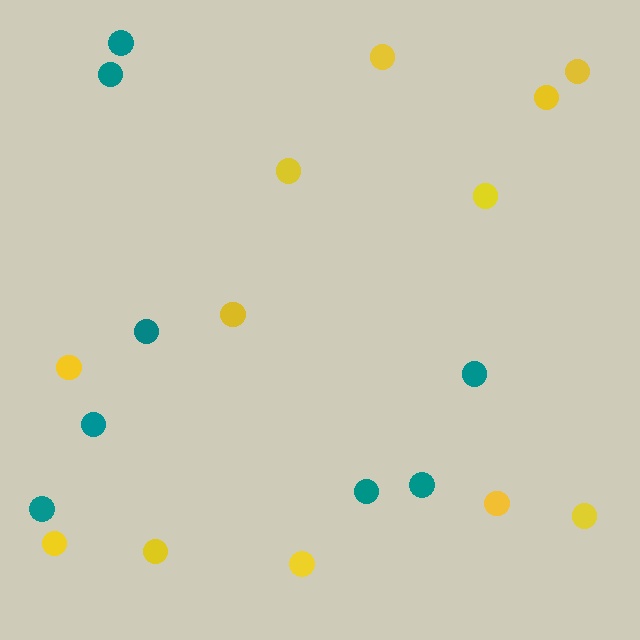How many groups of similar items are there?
There are 2 groups: one group of yellow circles (12) and one group of teal circles (8).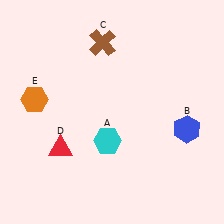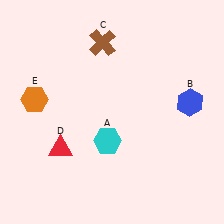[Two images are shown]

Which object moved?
The blue hexagon (B) moved up.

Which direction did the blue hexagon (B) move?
The blue hexagon (B) moved up.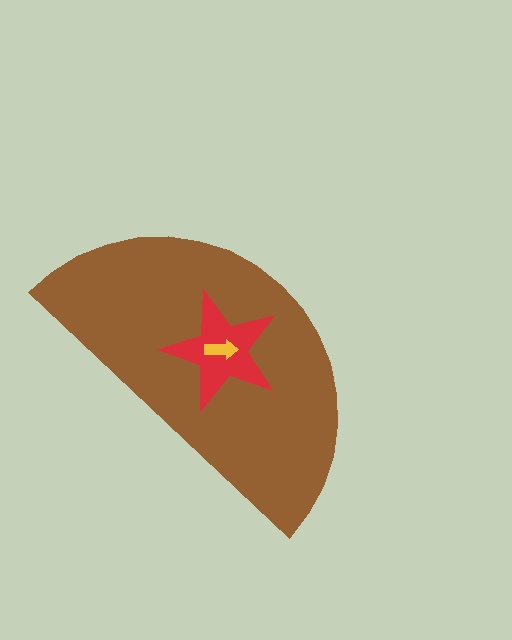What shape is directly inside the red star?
The yellow arrow.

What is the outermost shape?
The brown semicircle.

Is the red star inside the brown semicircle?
Yes.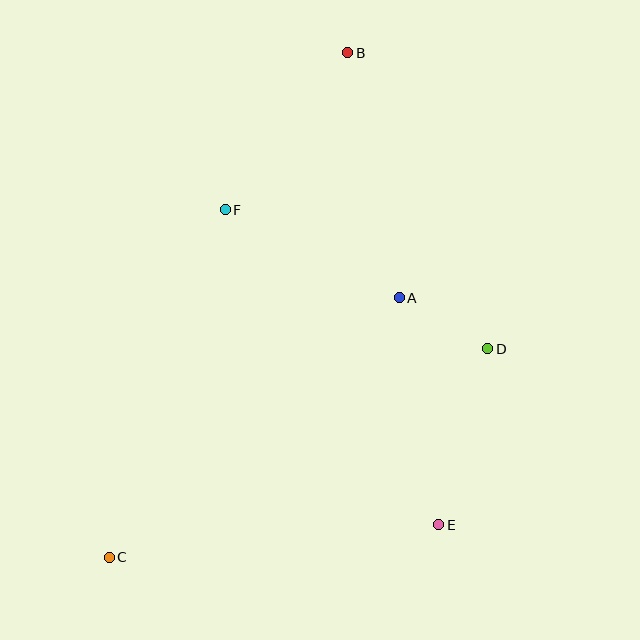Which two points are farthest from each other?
Points B and C are farthest from each other.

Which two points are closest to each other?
Points A and D are closest to each other.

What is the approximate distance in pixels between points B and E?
The distance between B and E is approximately 481 pixels.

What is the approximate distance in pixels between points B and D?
The distance between B and D is approximately 327 pixels.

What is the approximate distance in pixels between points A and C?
The distance between A and C is approximately 389 pixels.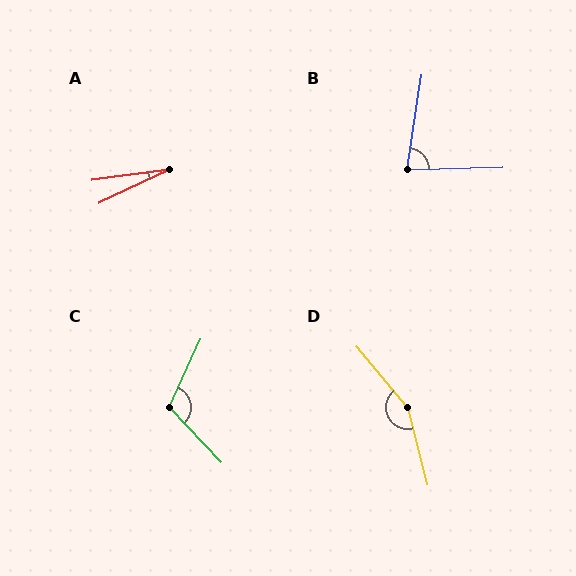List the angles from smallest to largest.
A (18°), B (80°), C (112°), D (154°).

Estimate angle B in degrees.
Approximately 80 degrees.